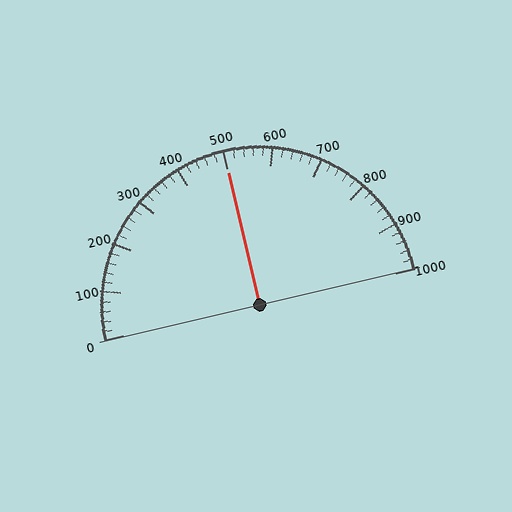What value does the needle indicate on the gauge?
The needle indicates approximately 500.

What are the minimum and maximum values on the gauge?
The gauge ranges from 0 to 1000.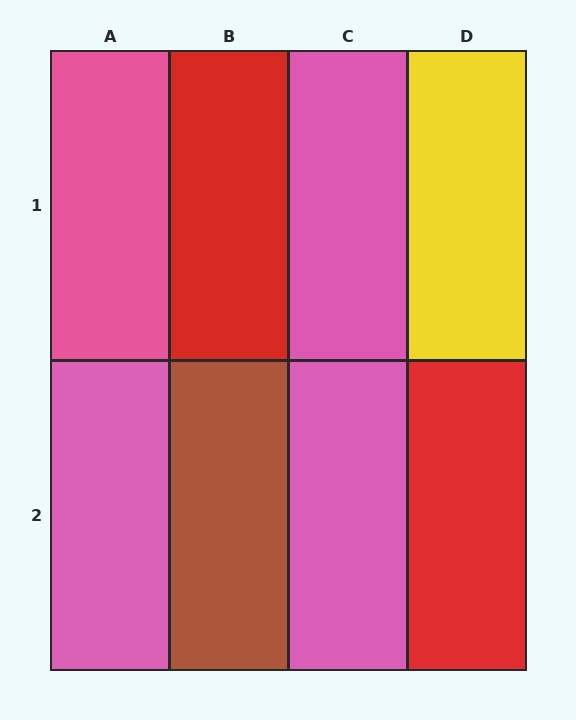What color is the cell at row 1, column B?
Red.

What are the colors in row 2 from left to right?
Pink, brown, pink, red.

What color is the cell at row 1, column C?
Pink.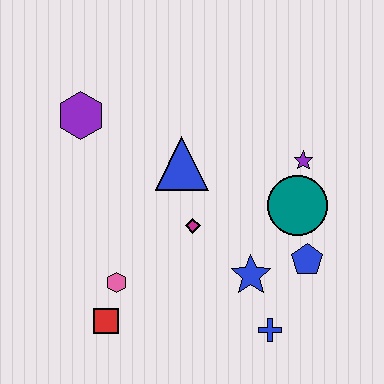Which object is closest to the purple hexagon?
The blue triangle is closest to the purple hexagon.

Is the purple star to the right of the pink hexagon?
Yes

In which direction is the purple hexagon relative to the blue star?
The purple hexagon is to the left of the blue star.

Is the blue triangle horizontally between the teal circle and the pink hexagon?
Yes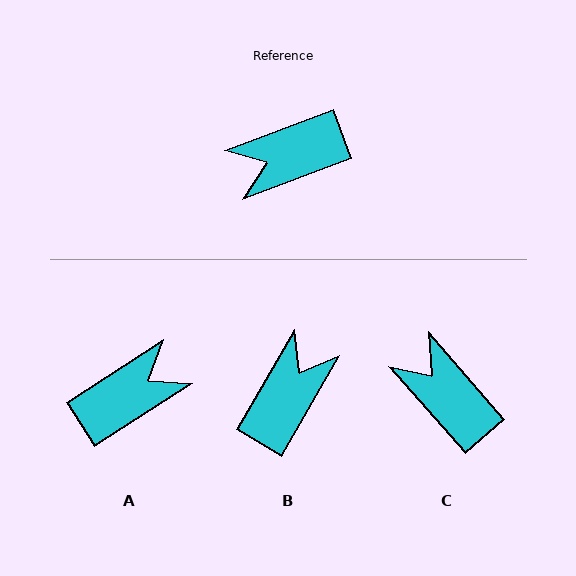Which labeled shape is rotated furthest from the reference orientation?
A, about 168 degrees away.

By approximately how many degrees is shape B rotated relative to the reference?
Approximately 141 degrees clockwise.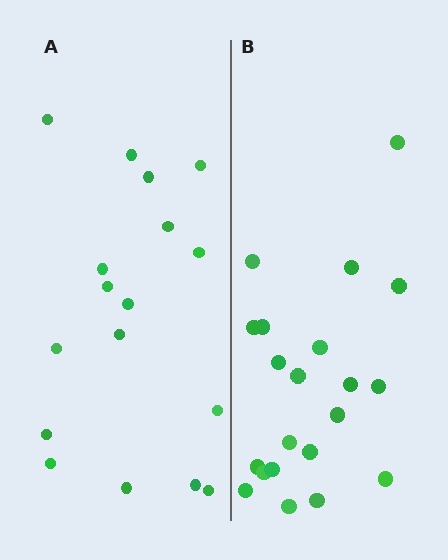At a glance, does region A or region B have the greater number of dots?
Region B (the right region) has more dots.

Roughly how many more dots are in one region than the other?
Region B has about 4 more dots than region A.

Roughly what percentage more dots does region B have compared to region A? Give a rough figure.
About 25% more.